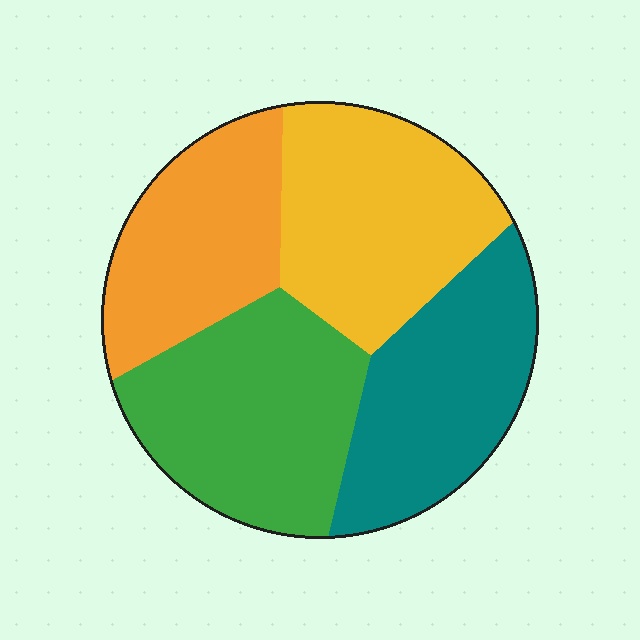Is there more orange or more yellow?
Yellow.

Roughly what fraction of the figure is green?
Green takes up about one quarter (1/4) of the figure.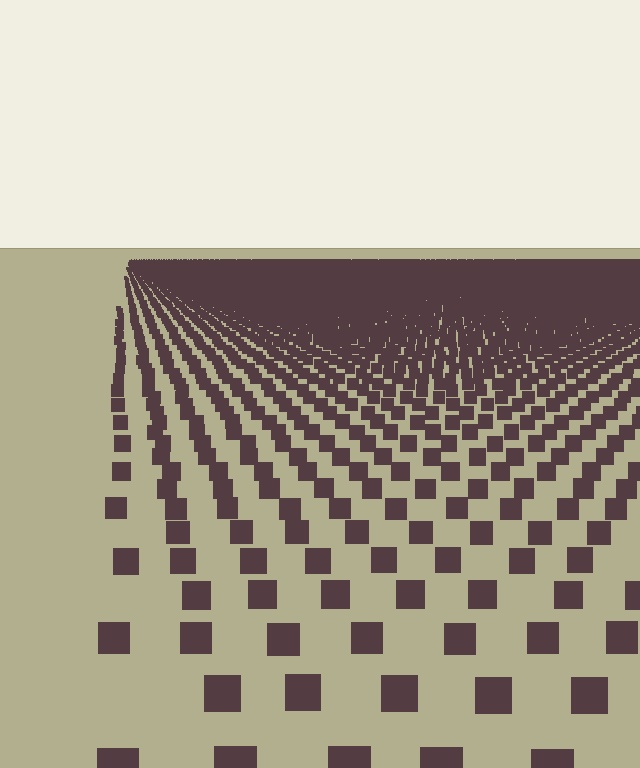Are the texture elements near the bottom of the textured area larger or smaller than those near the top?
Larger. Near the bottom, elements are closer to the viewer and appear at a bigger on-screen size.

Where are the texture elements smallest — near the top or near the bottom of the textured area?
Near the top.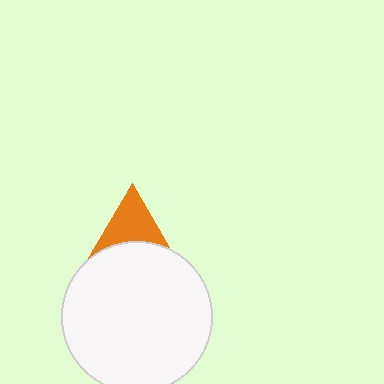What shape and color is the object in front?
The object in front is a white circle.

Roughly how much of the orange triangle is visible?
About half of it is visible (roughly 62%).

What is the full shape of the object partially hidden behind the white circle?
The partially hidden object is an orange triangle.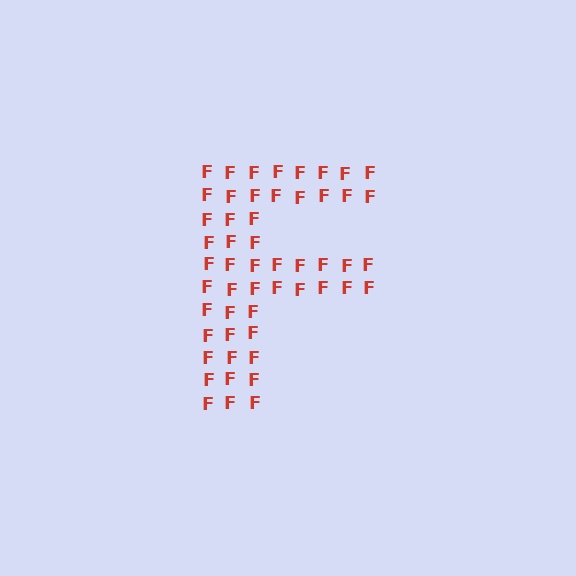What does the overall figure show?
The overall figure shows the letter F.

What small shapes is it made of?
It is made of small letter F's.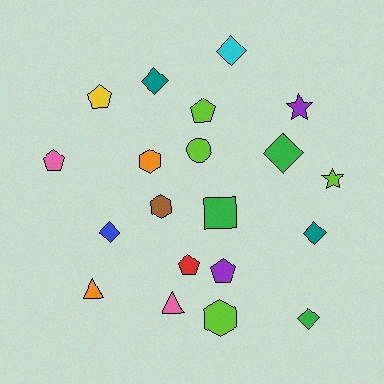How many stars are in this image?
There are 2 stars.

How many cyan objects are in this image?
There is 1 cyan object.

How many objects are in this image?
There are 20 objects.